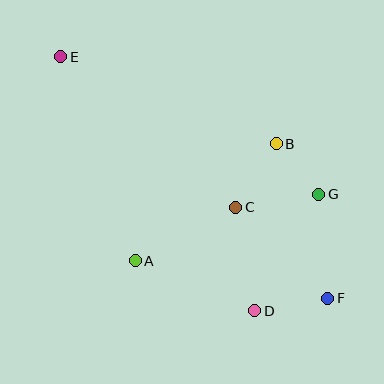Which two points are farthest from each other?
Points E and F are farthest from each other.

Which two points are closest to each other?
Points B and G are closest to each other.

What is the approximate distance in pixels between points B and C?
The distance between B and C is approximately 75 pixels.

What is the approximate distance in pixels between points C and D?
The distance between C and D is approximately 105 pixels.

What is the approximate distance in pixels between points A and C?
The distance between A and C is approximately 114 pixels.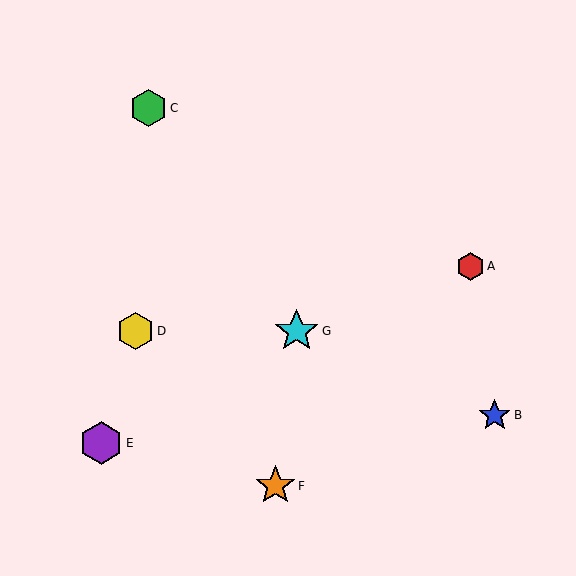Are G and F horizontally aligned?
No, G is at y≈331 and F is at y≈486.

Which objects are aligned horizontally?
Objects D, G are aligned horizontally.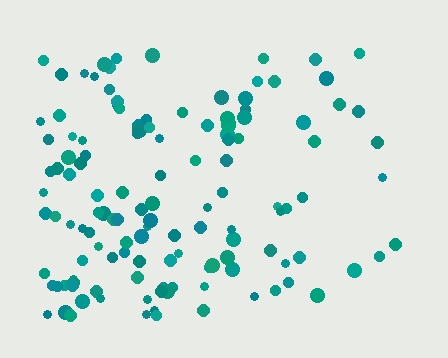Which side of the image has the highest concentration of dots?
The left.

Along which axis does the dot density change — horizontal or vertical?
Horizontal.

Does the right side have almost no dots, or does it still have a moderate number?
Still a moderate number, just noticeably fewer than the left.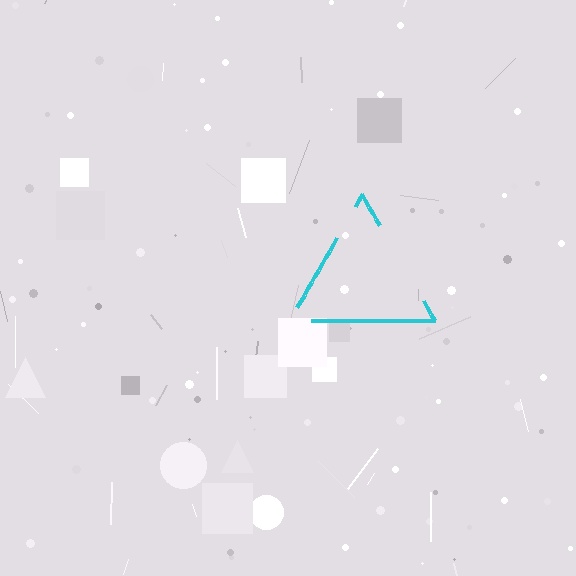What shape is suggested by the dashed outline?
The dashed outline suggests a triangle.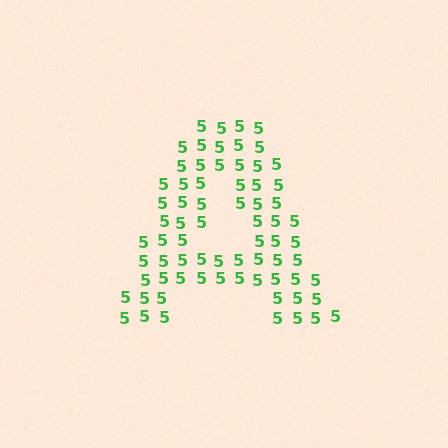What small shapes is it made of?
It is made of small digit 5's.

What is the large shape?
The large shape is the letter A.